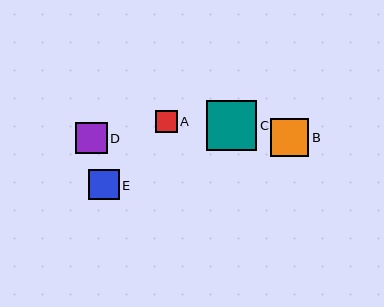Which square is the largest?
Square C is the largest with a size of approximately 50 pixels.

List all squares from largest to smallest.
From largest to smallest: C, B, D, E, A.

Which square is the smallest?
Square A is the smallest with a size of approximately 22 pixels.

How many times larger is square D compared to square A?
Square D is approximately 1.4 times the size of square A.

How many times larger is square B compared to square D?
Square B is approximately 1.2 times the size of square D.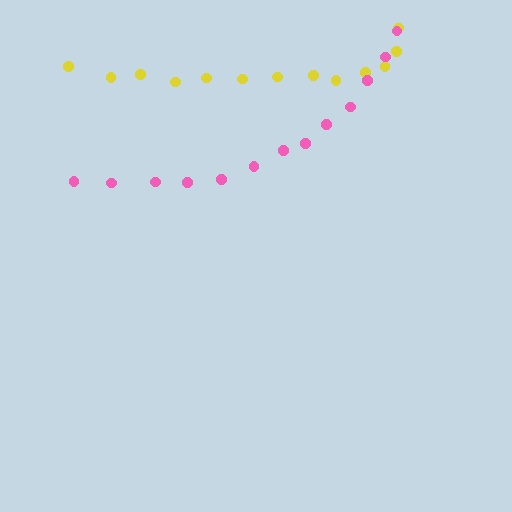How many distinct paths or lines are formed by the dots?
There are 2 distinct paths.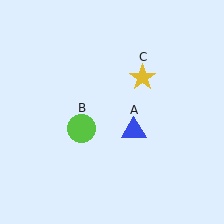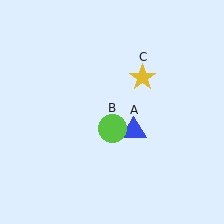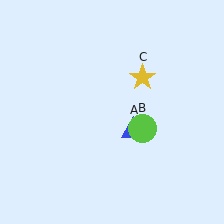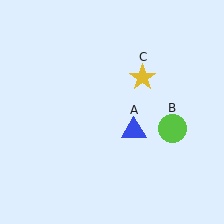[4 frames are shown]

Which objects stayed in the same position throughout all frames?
Blue triangle (object A) and yellow star (object C) remained stationary.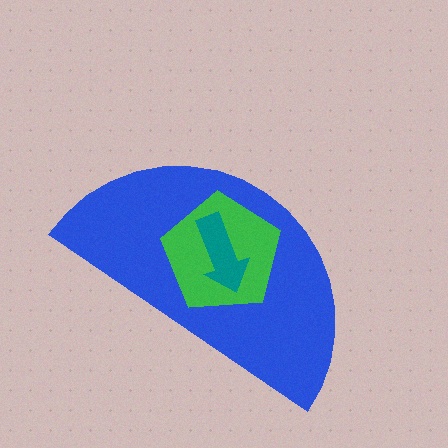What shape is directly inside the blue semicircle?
The green pentagon.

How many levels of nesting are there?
3.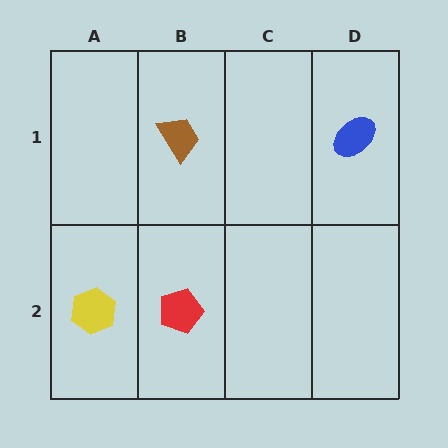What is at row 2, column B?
A red pentagon.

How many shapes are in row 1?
2 shapes.